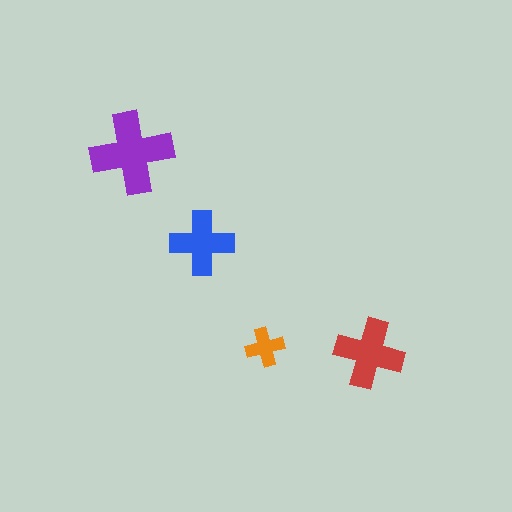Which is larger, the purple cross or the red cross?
The purple one.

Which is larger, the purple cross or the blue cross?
The purple one.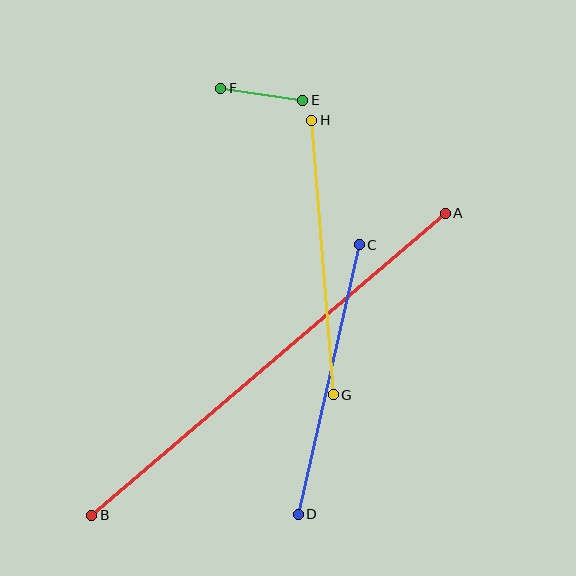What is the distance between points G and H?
The distance is approximately 275 pixels.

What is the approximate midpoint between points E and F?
The midpoint is at approximately (262, 94) pixels.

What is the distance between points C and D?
The distance is approximately 276 pixels.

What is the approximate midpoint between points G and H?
The midpoint is at approximately (322, 257) pixels.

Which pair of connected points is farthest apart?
Points A and B are farthest apart.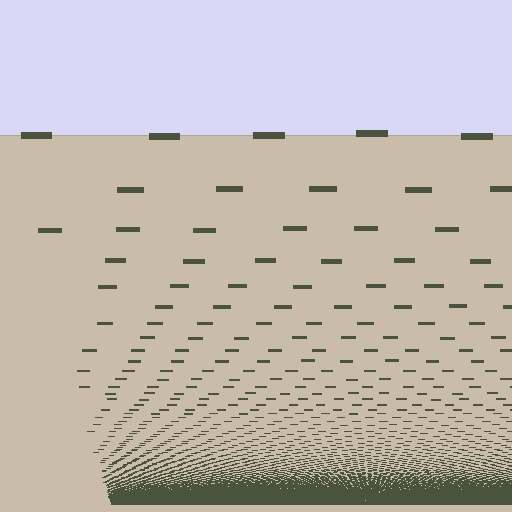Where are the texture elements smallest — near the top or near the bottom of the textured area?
Near the bottom.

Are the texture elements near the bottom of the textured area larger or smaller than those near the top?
Smaller. The gradient is inverted — elements near the bottom are smaller and denser.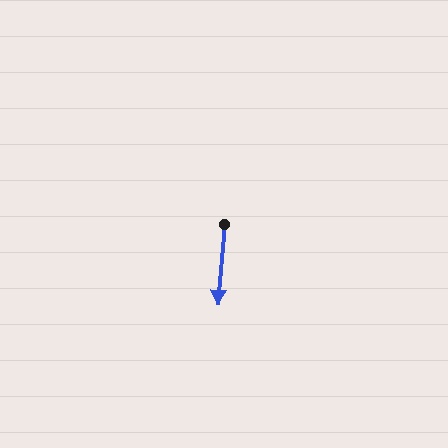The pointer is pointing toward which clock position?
Roughly 6 o'clock.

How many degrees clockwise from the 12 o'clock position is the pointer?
Approximately 185 degrees.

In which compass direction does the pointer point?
South.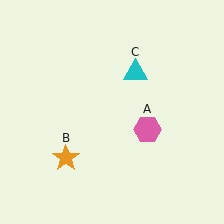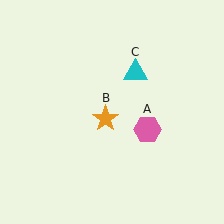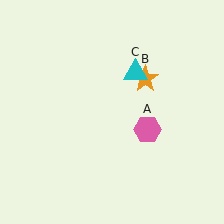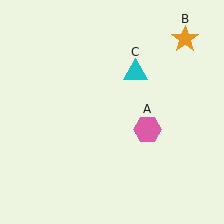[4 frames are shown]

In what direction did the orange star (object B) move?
The orange star (object B) moved up and to the right.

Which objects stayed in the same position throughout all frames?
Pink hexagon (object A) and cyan triangle (object C) remained stationary.